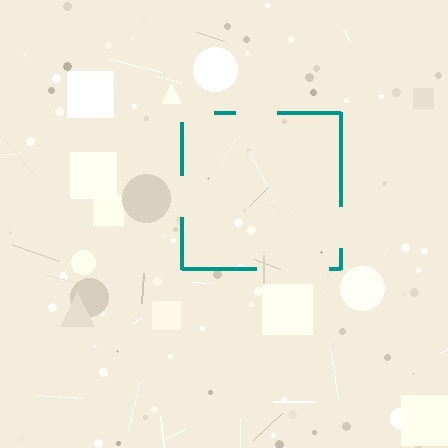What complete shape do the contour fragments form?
The contour fragments form a square.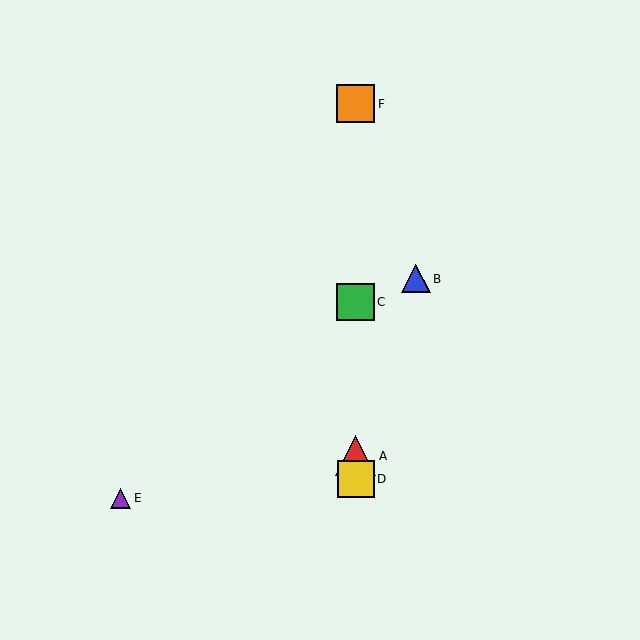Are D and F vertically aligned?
Yes, both are at x≈356.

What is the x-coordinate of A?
Object A is at x≈356.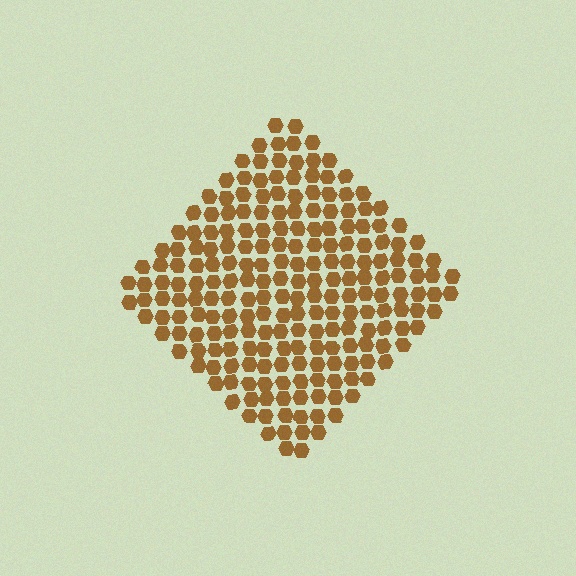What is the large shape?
The large shape is a diamond.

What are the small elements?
The small elements are hexagons.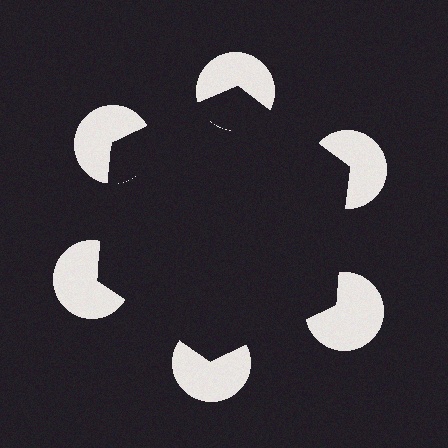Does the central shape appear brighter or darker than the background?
It typically appears slightly darker than the background, even though no actual brightness change is drawn.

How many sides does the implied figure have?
6 sides.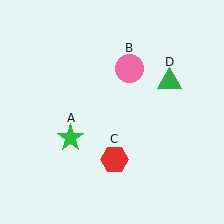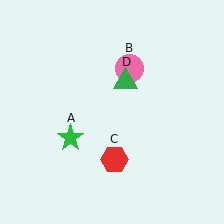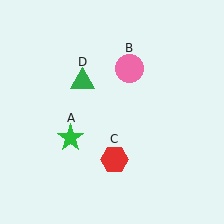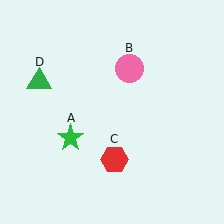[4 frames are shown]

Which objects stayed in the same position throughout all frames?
Green star (object A) and pink circle (object B) and red hexagon (object C) remained stationary.